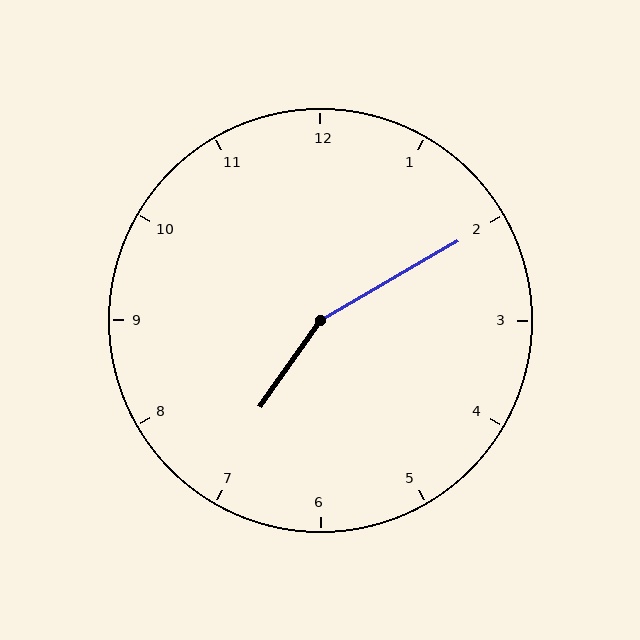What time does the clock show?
7:10.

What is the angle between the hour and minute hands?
Approximately 155 degrees.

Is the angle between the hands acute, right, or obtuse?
It is obtuse.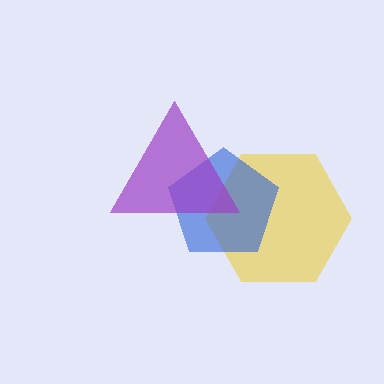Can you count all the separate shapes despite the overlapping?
Yes, there are 3 separate shapes.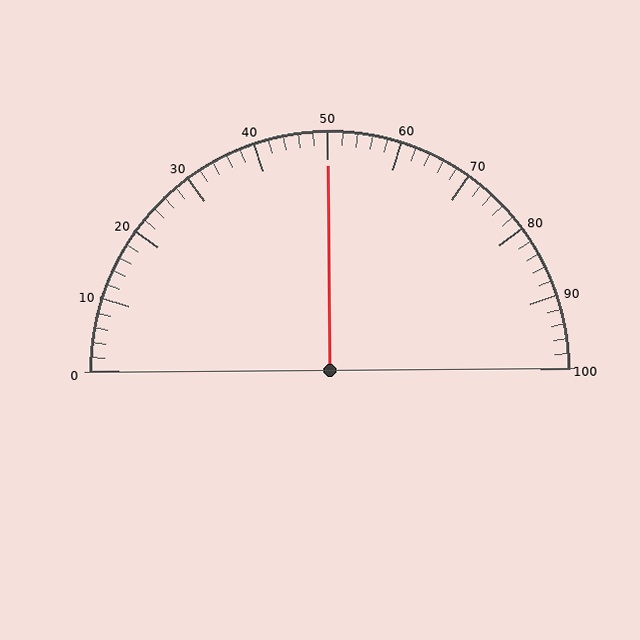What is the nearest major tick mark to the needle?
The nearest major tick mark is 50.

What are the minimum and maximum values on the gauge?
The gauge ranges from 0 to 100.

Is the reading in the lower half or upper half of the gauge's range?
The reading is in the upper half of the range (0 to 100).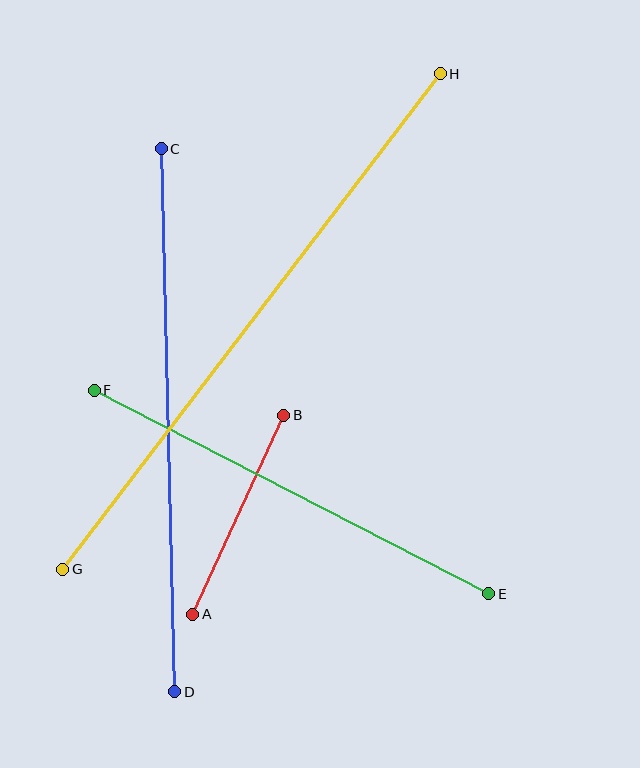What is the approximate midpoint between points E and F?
The midpoint is at approximately (291, 492) pixels.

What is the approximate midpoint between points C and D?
The midpoint is at approximately (168, 420) pixels.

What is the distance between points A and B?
The distance is approximately 219 pixels.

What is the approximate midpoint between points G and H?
The midpoint is at approximately (252, 321) pixels.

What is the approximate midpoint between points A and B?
The midpoint is at approximately (238, 515) pixels.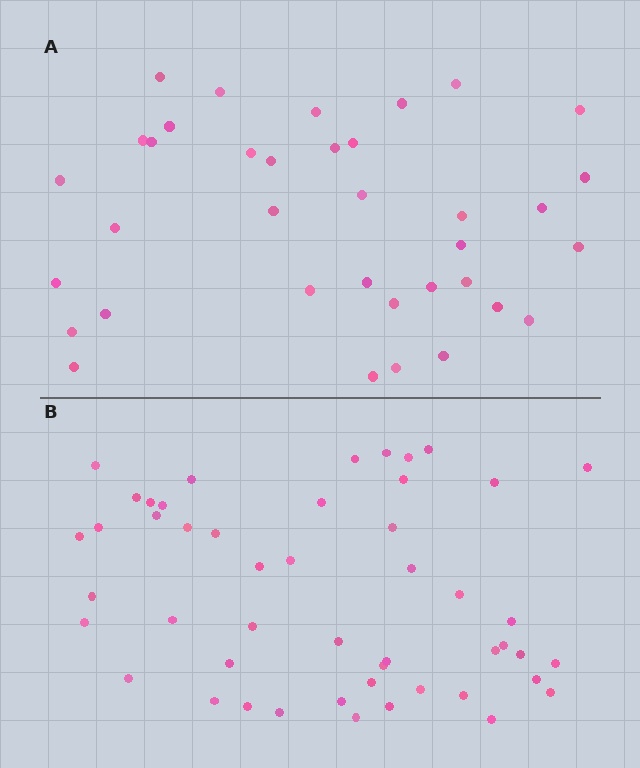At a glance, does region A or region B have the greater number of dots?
Region B (the bottom region) has more dots.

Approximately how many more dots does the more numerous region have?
Region B has approximately 15 more dots than region A.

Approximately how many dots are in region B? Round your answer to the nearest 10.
About 50 dots. (The exact count is 49, which rounds to 50.)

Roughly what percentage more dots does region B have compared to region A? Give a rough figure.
About 35% more.